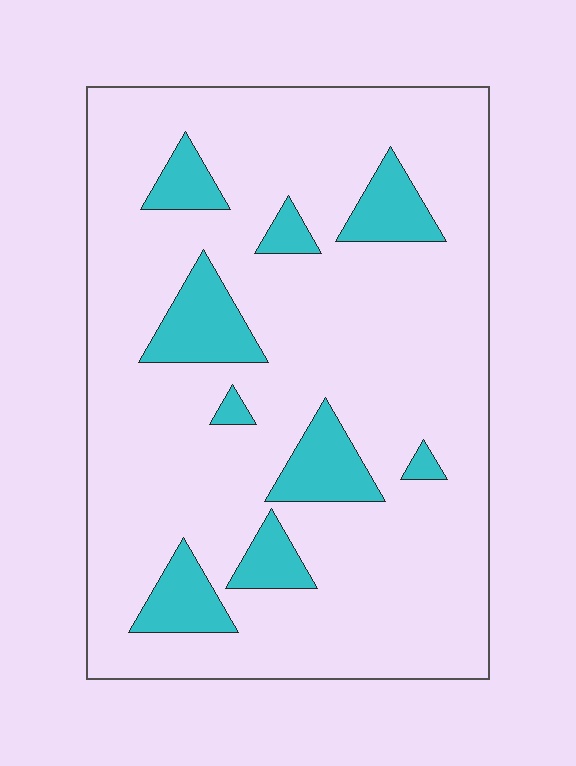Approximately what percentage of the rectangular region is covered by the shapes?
Approximately 15%.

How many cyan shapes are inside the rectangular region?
9.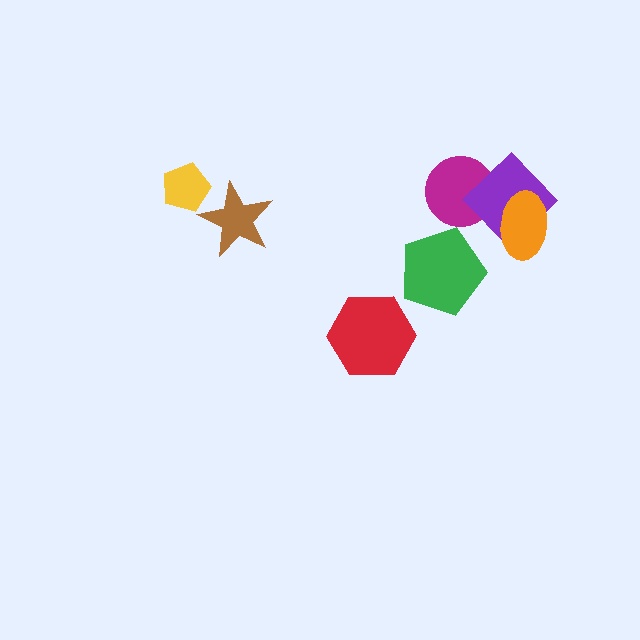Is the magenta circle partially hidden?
Yes, it is partially covered by another shape.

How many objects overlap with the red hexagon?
0 objects overlap with the red hexagon.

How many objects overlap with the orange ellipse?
1 object overlaps with the orange ellipse.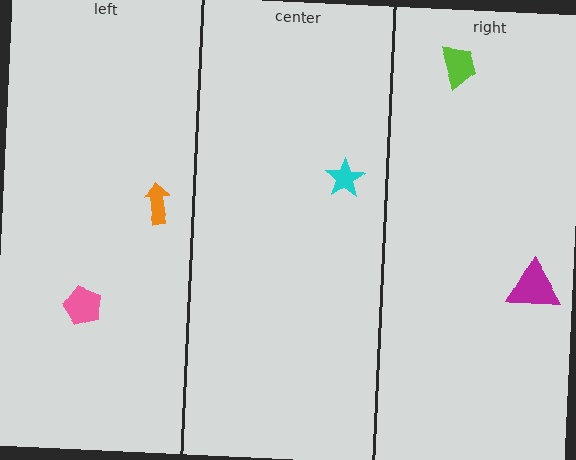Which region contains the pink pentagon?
The left region.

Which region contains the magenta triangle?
The right region.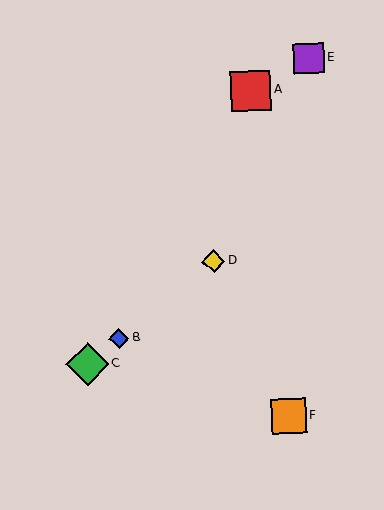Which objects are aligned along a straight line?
Objects B, C, D are aligned along a straight line.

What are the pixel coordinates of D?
Object D is at (214, 261).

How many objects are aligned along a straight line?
3 objects (B, C, D) are aligned along a straight line.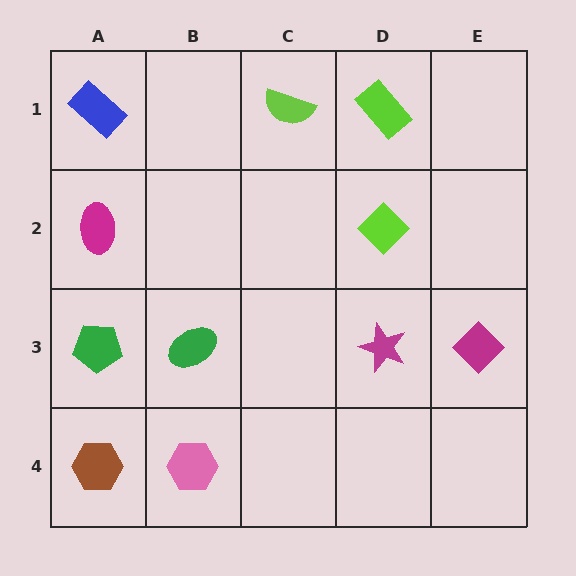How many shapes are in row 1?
3 shapes.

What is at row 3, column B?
A green ellipse.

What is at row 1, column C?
A lime semicircle.